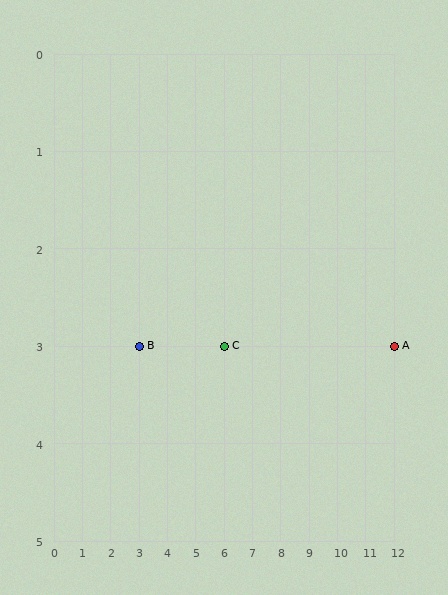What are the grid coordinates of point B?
Point B is at grid coordinates (3, 3).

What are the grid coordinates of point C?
Point C is at grid coordinates (6, 3).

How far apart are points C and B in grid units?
Points C and B are 3 columns apart.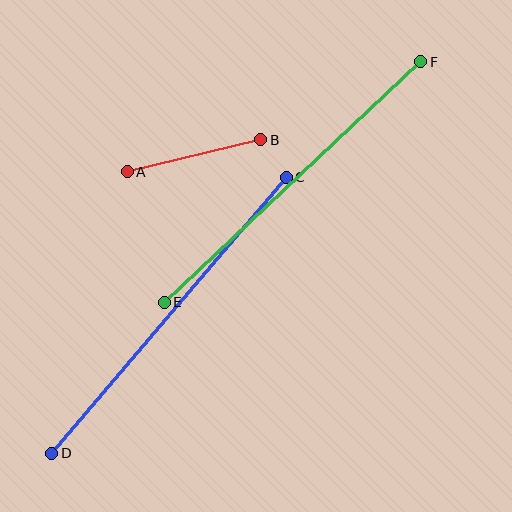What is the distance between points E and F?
The distance is approximately 352 pixels.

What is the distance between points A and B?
The distance is approximately 137 pixels.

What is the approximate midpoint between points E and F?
The midpoint is at approximately (292, 182) pixels.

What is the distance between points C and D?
The distance is approximately 362 pixels.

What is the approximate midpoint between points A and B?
The midpoint is at approximately (194, 156) pixels.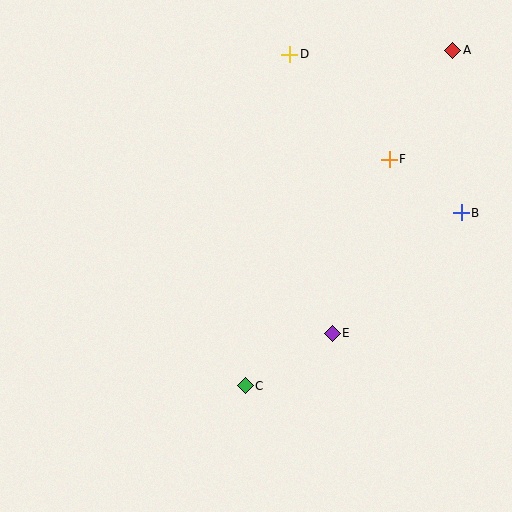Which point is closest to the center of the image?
Point E at (332, 333) is closest to the center.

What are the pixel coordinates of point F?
Point F is at (389, 159).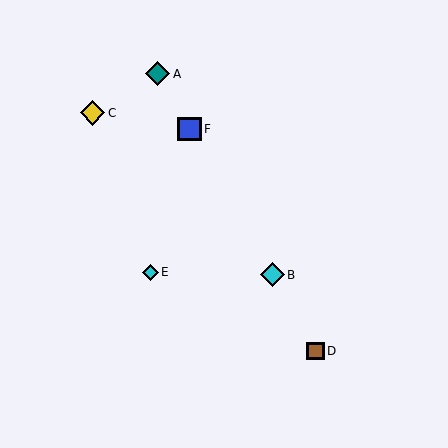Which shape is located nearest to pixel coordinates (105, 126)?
The yellow diamond (labeled C) at (93, 113) is nearest to that location.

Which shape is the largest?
The teal diamond (labeled A) is the largest.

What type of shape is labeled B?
Shape B is a cyan diamond.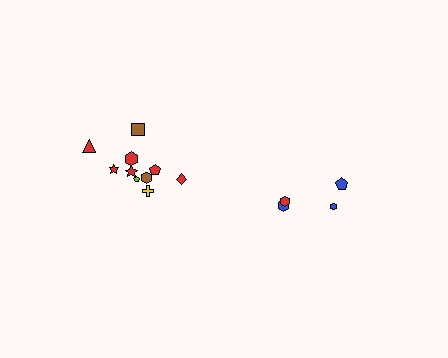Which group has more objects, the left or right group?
The left group.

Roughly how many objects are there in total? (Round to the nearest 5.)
Roughly 15 objects in total.